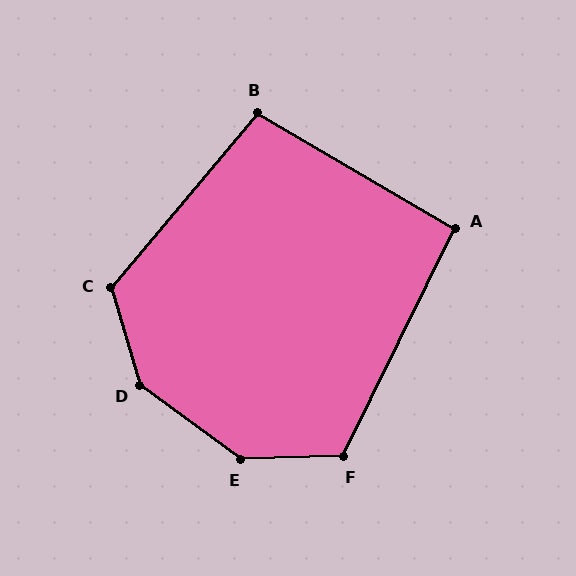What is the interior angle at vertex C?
Approximately 123 degrees (obtuse).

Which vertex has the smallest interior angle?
A, at approximately 94 degrees.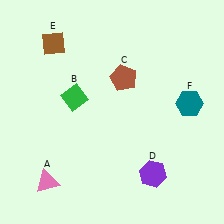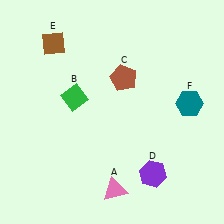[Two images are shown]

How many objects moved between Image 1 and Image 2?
1 object moved between the two images.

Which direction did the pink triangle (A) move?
The pink triangle (A) moved right.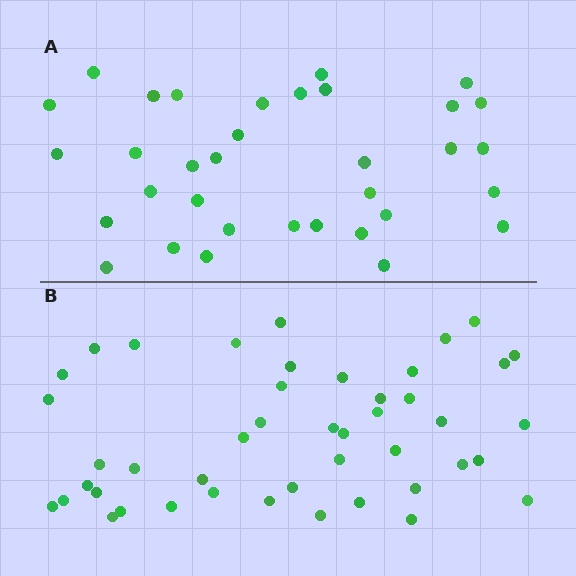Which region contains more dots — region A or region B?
Region B (the bottom region) has more dots.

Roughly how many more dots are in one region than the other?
Region B has roughly 12 or so more dots than region A.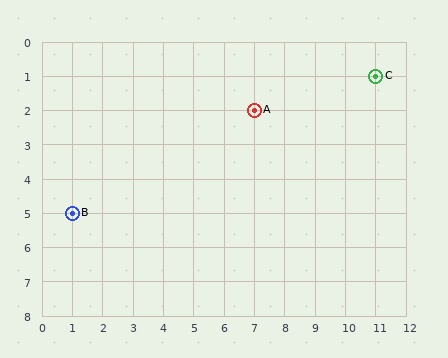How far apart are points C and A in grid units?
Points C and A are 4 columns and 1 row apart (about 4.1 grid units diagonally).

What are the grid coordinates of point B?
Point B is at grid coordinates (1, 5).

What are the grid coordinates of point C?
Point C is at grid coordinates (11, 1).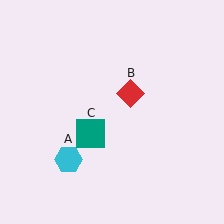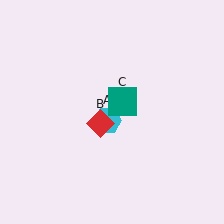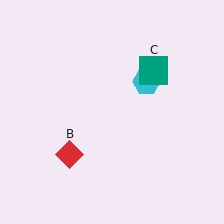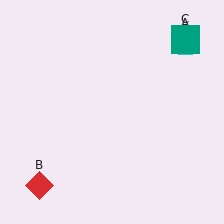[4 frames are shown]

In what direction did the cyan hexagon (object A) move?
The cyan hexagon (object A) moved up and to the right.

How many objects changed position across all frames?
3 objects changed position: cyan hexagon (object A), red diamond (object B), teal square (object C).